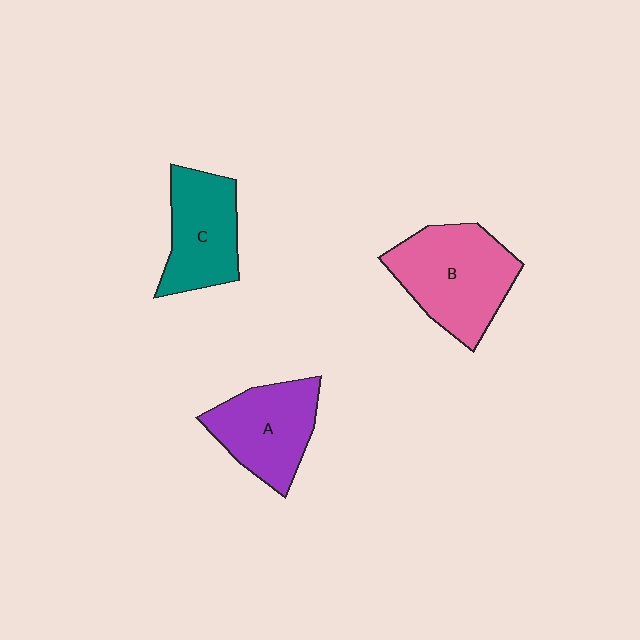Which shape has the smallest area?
Shape C (teal).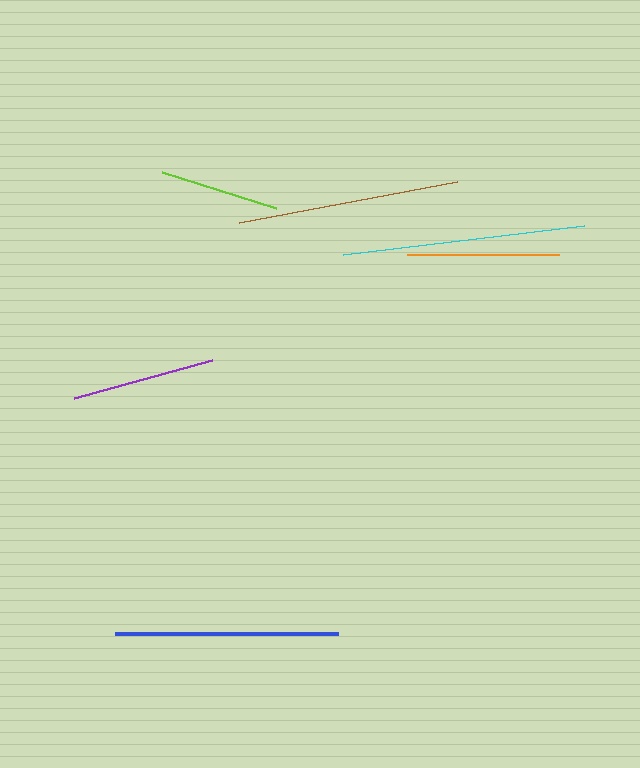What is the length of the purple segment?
The purple segment is approximately 144 pixels long.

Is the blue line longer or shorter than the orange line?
The blue line is longer than the orange line.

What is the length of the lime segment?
The lime segment is approximately 119 pixels long.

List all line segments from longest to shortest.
From longest to shortest: cyan, blue, brown, orange, purple, lime.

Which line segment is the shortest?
The lime line is the shortest at approximately 119 pixels.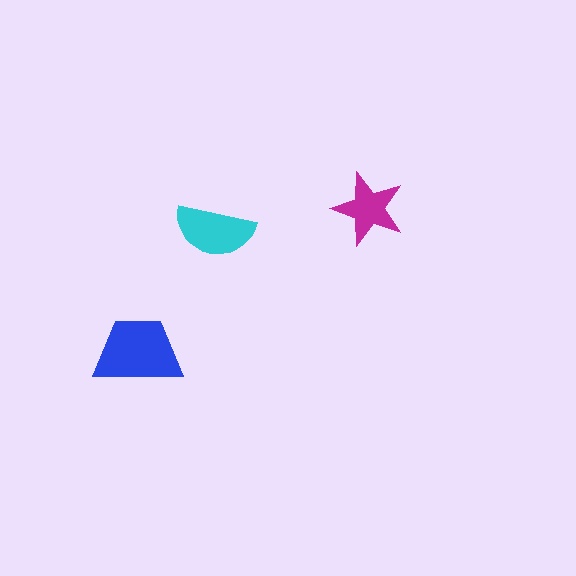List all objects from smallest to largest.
The magenta star, the cyan semicircle, the blue trapezoid.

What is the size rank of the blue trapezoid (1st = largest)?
1st.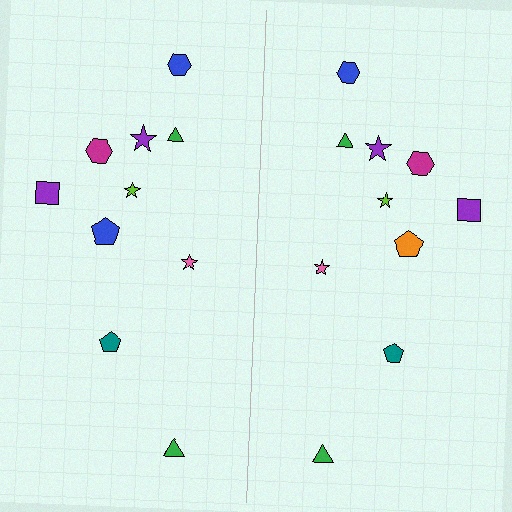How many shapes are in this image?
There are 20 shapes in this image.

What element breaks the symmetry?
The orange pentagon on the right side breaks the symmetry — its mirror counterpart is blue.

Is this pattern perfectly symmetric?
No, the pattern is not perfectly symmetric. The orange pentagon on the right side breaks the symmetry — its mirror counterpart is blue.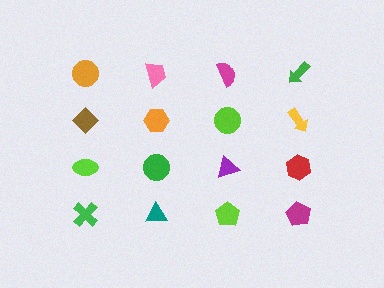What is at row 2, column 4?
A yellow arrow.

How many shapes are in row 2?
4 shapes.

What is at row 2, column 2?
An orange hexagon.